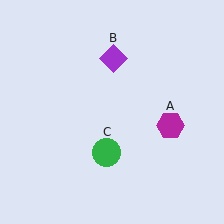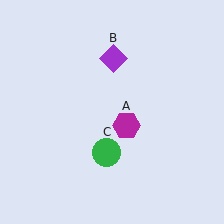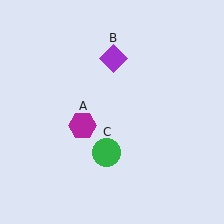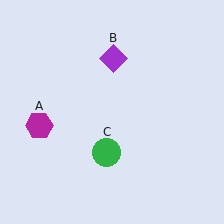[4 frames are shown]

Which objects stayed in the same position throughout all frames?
Purple diamond (object B) and green circle (object C) remained stationary.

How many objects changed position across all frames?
1 object changed position: magenta hexagon (object A).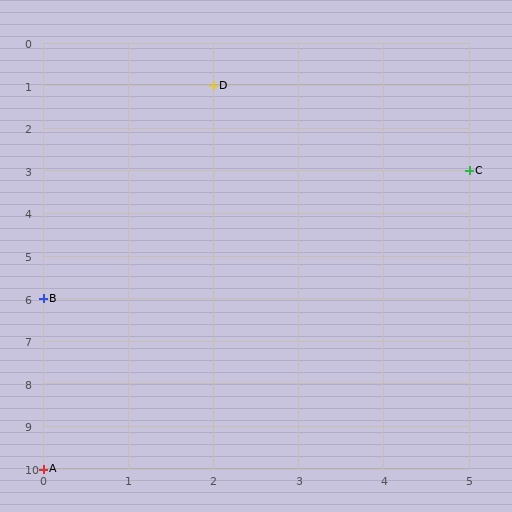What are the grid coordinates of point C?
Point C is at grid coordinates (5, 3).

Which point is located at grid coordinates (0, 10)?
Point A is at (0, 10).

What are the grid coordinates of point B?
Point B is at grid coordinates (0, 6).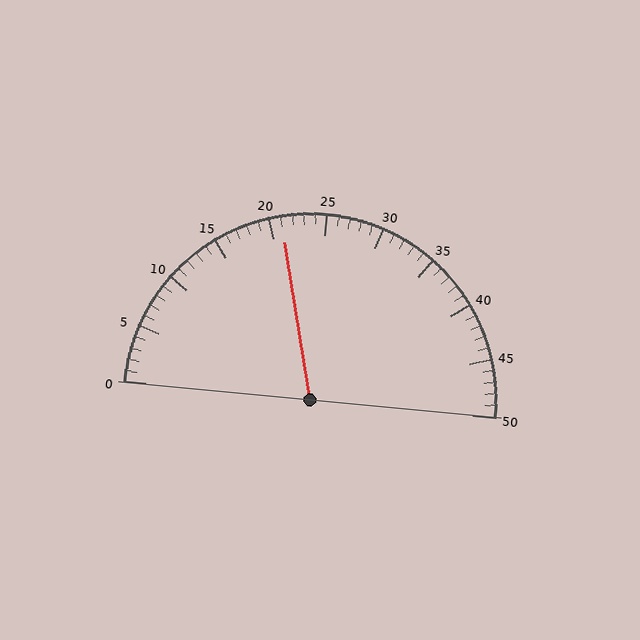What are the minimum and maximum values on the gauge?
The gauge ranges from 0 to 50.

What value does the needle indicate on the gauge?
The needle indicates approximately 21.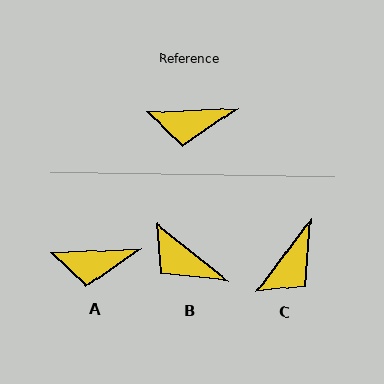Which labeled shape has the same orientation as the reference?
A.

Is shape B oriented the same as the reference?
No, it is off by about 41 degrees.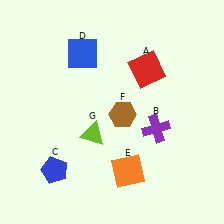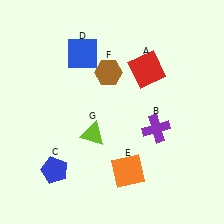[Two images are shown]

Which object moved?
The brown hexagon (F) moved up.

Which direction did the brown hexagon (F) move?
The brown hexagon (F) moved up.